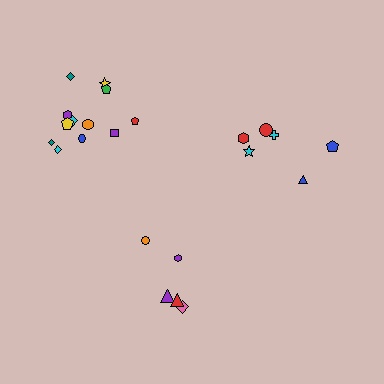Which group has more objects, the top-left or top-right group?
The top-left group.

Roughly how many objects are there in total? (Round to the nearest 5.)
Roughly 25 objects in total.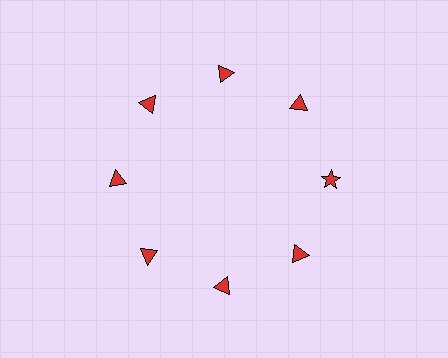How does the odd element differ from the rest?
It has a different shape: star instead of triangle.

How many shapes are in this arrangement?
There are 8 shapes arranged in a ring pattern.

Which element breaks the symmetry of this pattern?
The red star at roughly the 3 o'clock position breaks the symmetry. All other shapes are red triangles.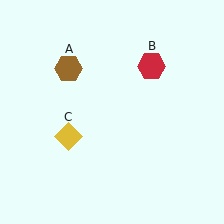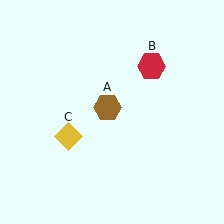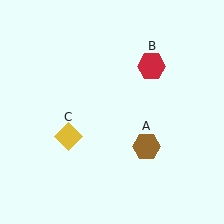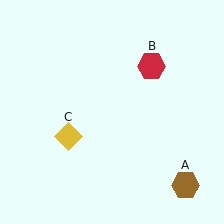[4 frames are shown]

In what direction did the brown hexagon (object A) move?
The brown hexagon (object A) moved down and to the right.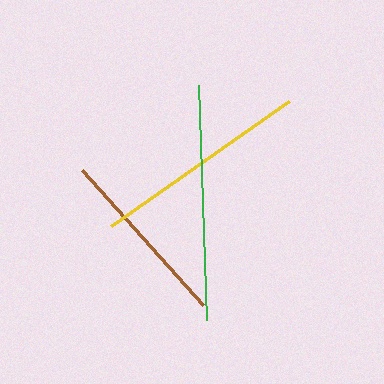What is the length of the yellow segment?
The yellow segment is approximately 218 pixels long.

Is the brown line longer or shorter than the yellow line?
The yellow line is longer than the brown line.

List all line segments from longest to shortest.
From longest to shortest: green, yellow, brown.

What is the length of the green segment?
The green segment is approximately 235 pixels long.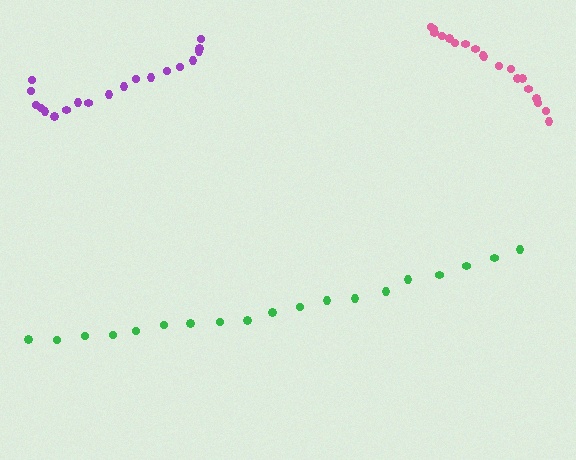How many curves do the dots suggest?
There are 3 distinct paths.